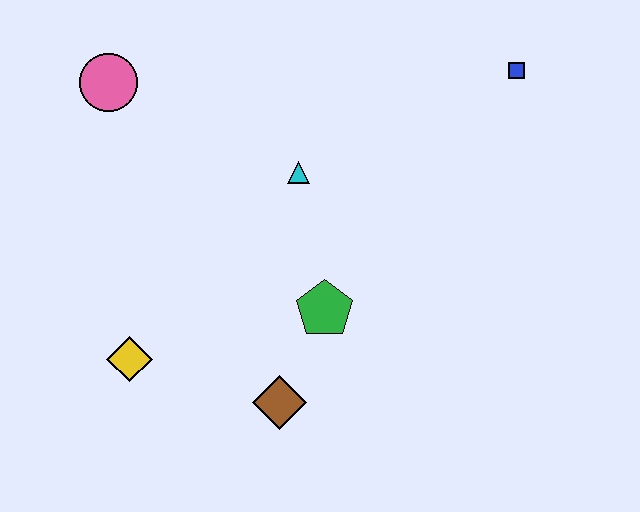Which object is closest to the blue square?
The cyan triangle is closest to the blue square.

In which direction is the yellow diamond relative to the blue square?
The yellow diamond is to the left of the blue square.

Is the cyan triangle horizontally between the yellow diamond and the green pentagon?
Yes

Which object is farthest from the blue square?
The yellow diamond is farthest from the blue square.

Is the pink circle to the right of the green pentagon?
No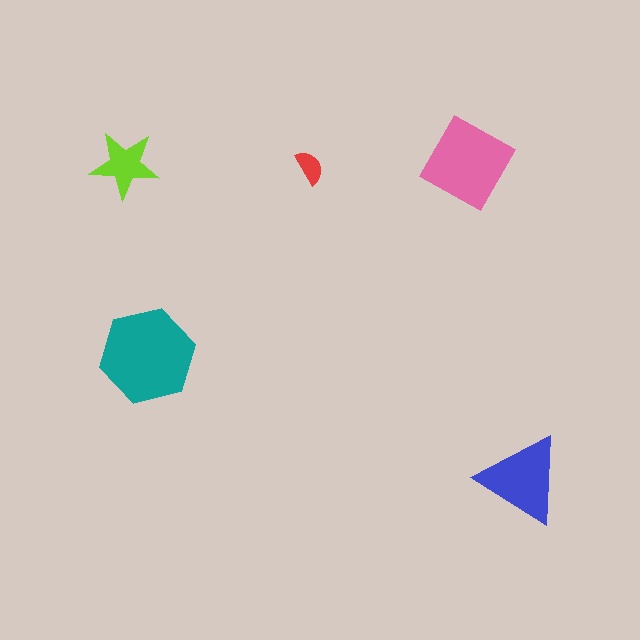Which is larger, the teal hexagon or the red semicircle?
The teal hexagon.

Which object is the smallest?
The red semicircle.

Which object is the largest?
The teal hexagon.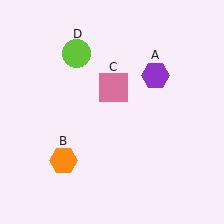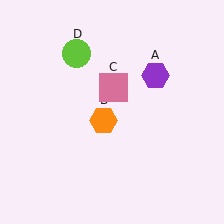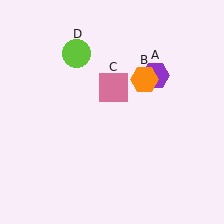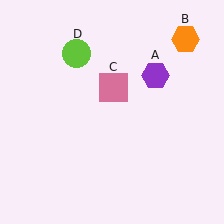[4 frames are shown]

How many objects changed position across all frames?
1 object changed position: orange hexagon (object B).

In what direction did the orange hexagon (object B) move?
The orange hexagon (object B) moved up and to the right.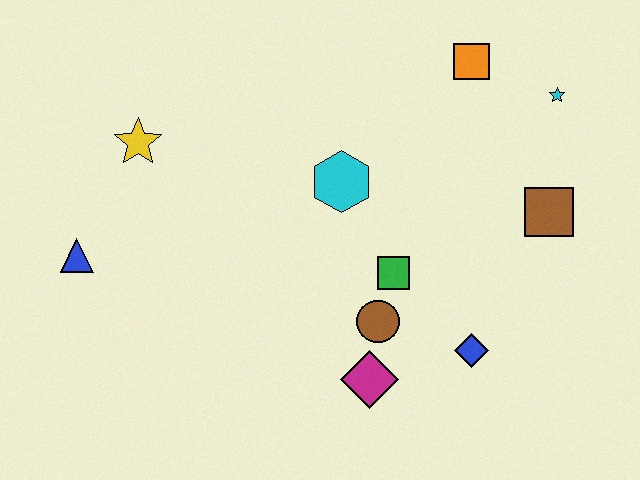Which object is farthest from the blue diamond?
The blue triangle is farthest from the blue diamond.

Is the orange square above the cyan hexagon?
Yes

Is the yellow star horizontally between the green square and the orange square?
No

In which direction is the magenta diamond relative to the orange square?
The magenta diamond is below the orange square.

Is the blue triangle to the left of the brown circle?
Yes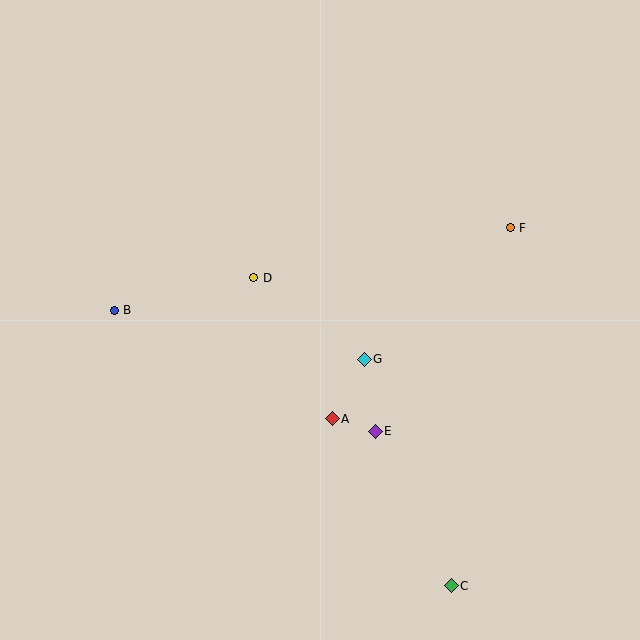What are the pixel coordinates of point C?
Point C is at (451, 586).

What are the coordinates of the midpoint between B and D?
The midpoint between B and D is at (184, 294).